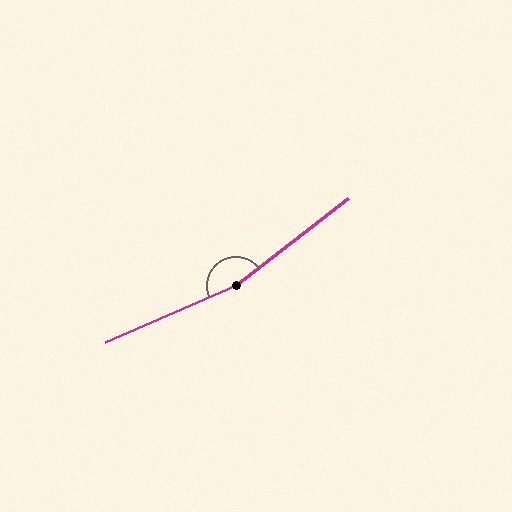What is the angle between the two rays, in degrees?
Approximately 166 degrees.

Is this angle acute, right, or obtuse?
It is obtuse.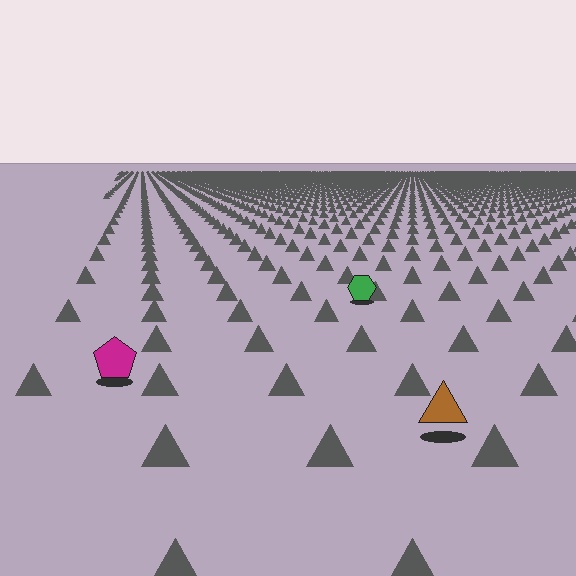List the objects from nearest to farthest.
From nearest to farthest: the brown triangle, the magenta pentagon, the green hexagon.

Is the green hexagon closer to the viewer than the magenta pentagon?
No. The magenta pentagon is closer — you can tell from the texture gradient: the ground texture is coarser near it.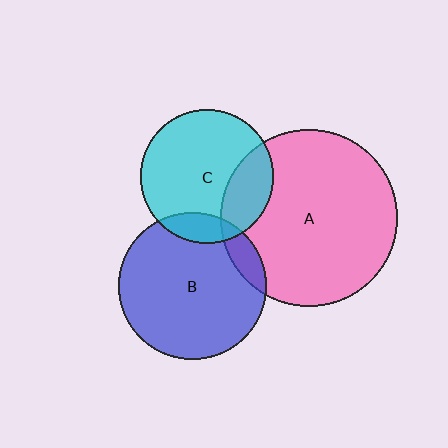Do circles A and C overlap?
Yes.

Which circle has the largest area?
Circle A (pink).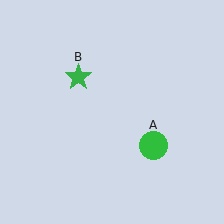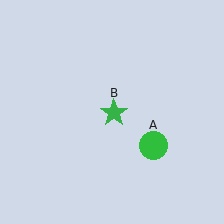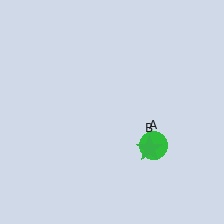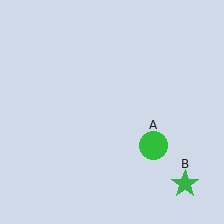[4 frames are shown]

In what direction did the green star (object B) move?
The green star (object B) moved down and to the right.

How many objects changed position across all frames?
1 object changed position: green star (object B).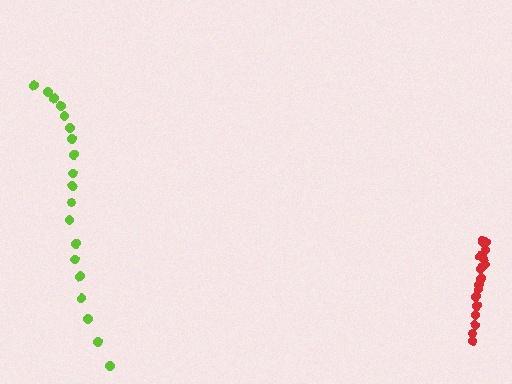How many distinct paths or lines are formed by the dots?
There are 2 distinct paths.